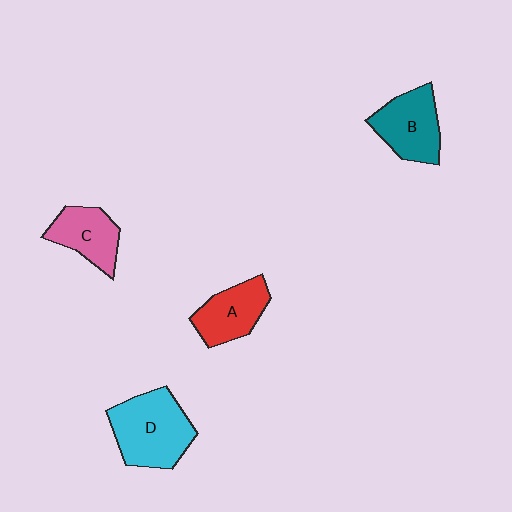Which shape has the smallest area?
Shape C (pink).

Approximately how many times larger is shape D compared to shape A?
Approximately 1.5 times.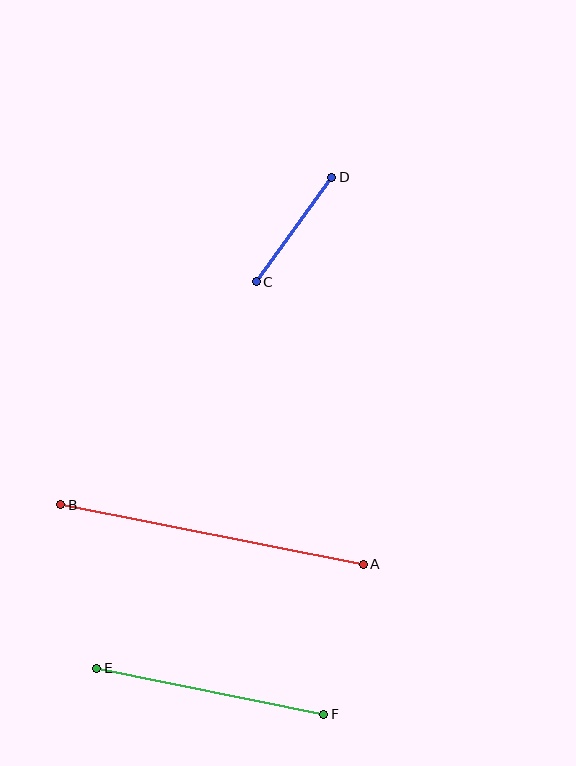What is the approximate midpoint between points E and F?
The midpoint is at approximately (210, 691) pixels.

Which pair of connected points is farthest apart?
Points A and B are farthest apart.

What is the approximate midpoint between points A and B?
The midpoint is at approximately (212, 535) pixels.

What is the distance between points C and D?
The distance is approximately 129 pixels.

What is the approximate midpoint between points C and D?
The midpoint is at approximately (294, 230) pixels.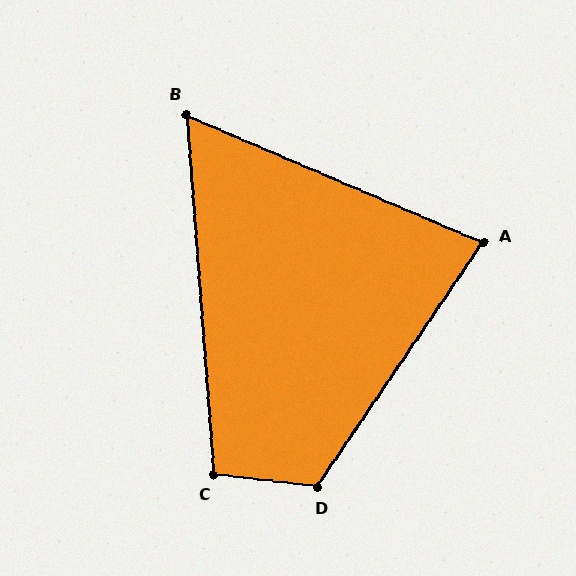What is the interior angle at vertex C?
Approximately 101 degrees (obtuse).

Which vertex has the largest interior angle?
D, at approximately 117 degrees.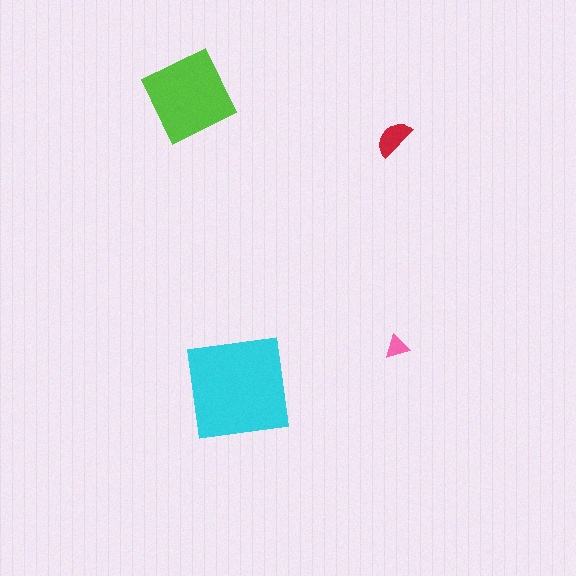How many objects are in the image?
There are 4 objects in the image.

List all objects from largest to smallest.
The cyan square, the lime square, the red semicircle, the pink triangle.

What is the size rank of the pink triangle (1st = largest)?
4th.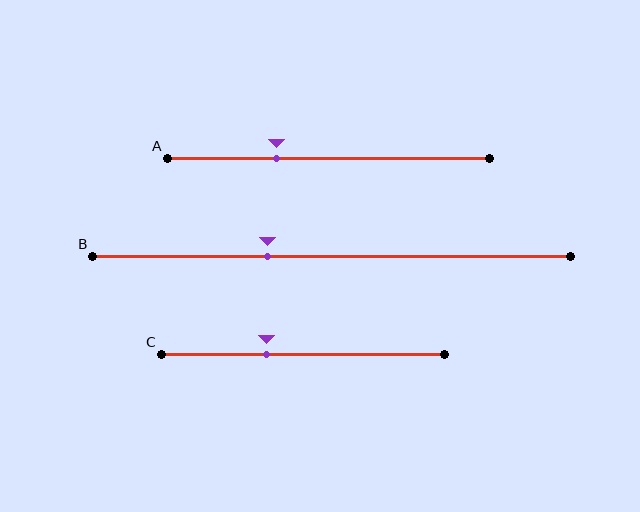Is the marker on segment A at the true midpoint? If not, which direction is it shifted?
No, the marker on segment A is shifted to the left by about 16% of the segment length.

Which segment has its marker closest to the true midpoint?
Segment C has its marker closest to the true midpoint.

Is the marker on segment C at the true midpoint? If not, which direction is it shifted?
No, the marker on segment C is shifted to the left by about 13% of the segment length.